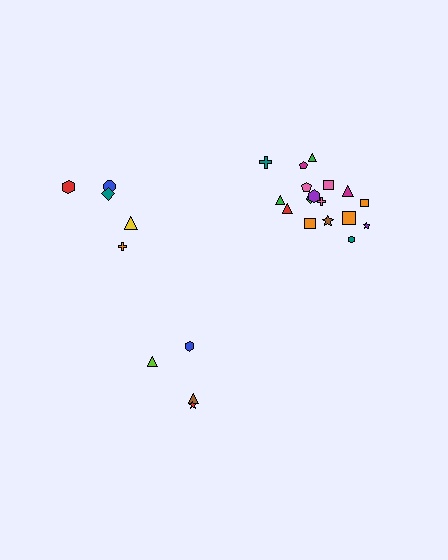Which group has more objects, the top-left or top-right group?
The top-right group.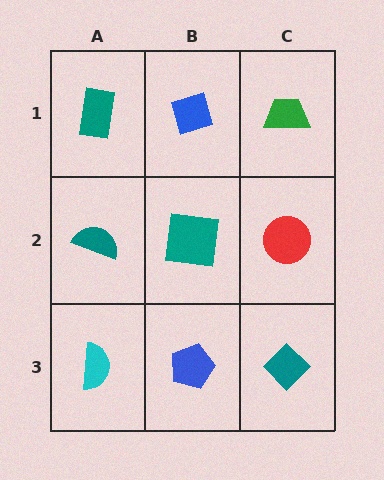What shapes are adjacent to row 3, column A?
A teal semicircle (row 2, column A), a blue pentagon (row 3, column B).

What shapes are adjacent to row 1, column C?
A red circle (row 2, column C), a blue diamond (row 1, column B).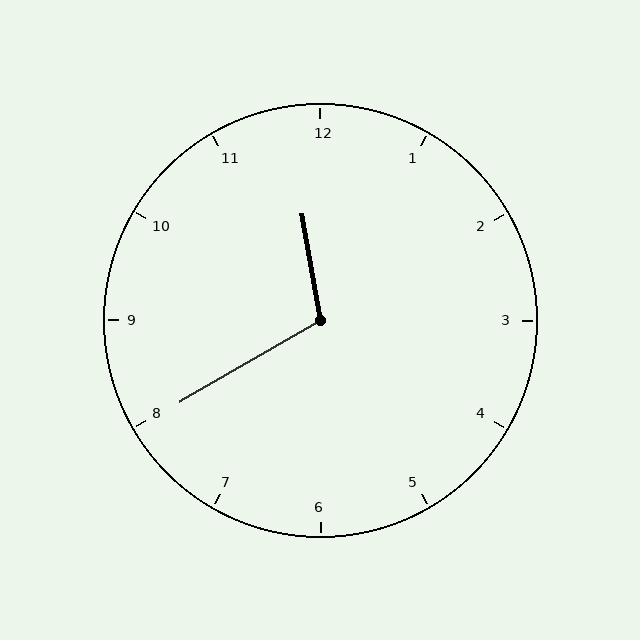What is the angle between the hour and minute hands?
Approximately 110 degrees.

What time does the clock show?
11:40.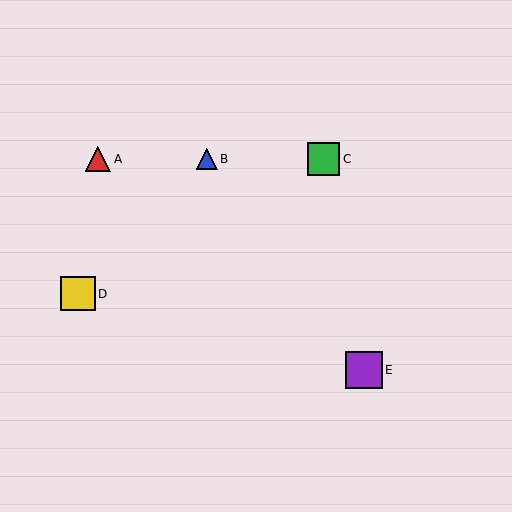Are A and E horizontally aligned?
No, A is at y≈159 and E is at y≈370.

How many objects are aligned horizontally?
3 objects (A, B, C) are aligned horizontally.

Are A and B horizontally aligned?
Yes, both are at y≈159.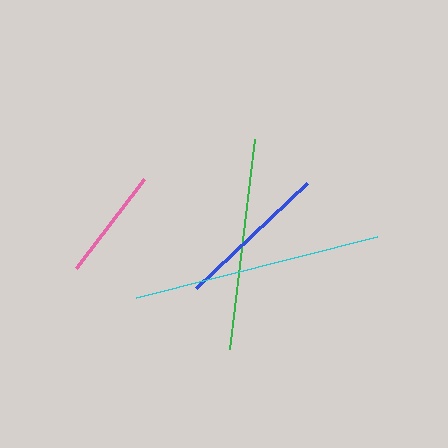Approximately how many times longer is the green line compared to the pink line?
The green line is approximately 1.9 times the length of the pink line.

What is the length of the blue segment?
The blue segment is approximately 153 pixels long.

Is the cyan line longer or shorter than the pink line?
The cyan line is longer than the pink line.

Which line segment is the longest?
The cyan line is the longest at approximately 249 pixels.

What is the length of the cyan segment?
The cyan segment is approximately 249 pixels long.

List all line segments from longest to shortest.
From longest to shortest: cyan, green, blue, pink.